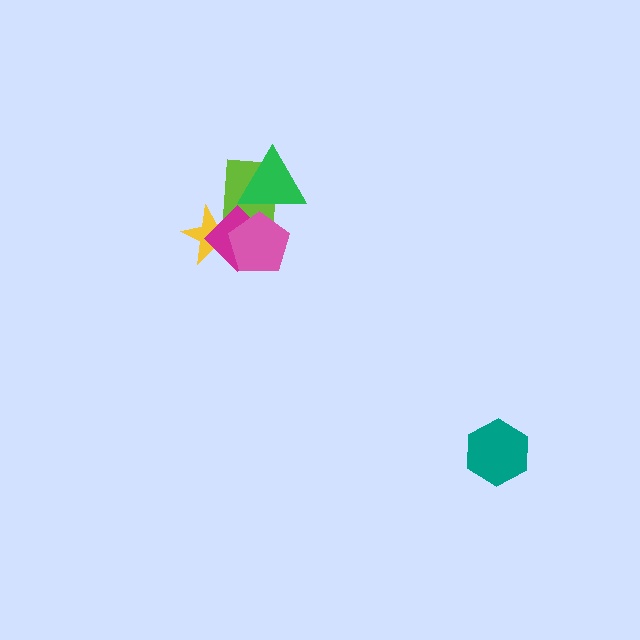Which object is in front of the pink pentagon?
The green triangle is in front of the pink pentagon.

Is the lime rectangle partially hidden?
Yes, it is partially covered by another shape.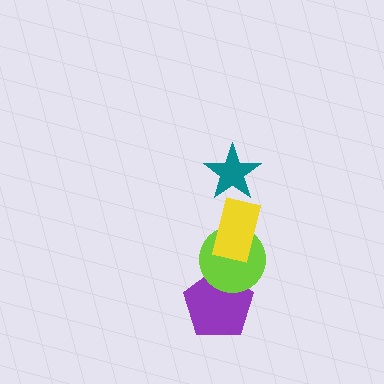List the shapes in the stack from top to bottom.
From top to bottom: the teal star, the yellow rectangle, the lime circle, the purple pentagon.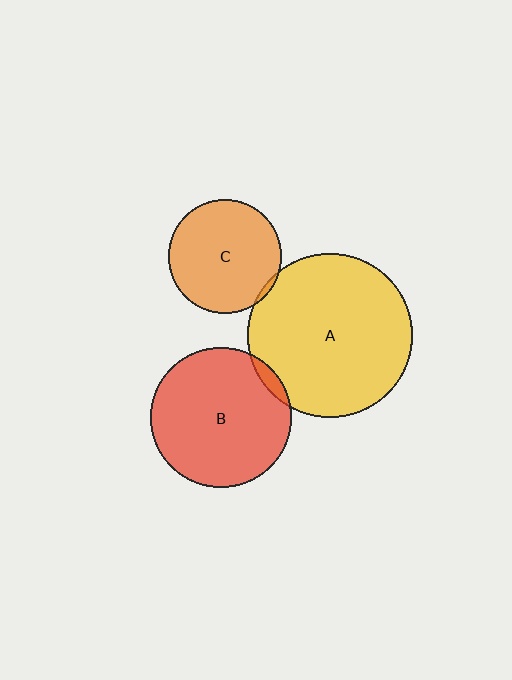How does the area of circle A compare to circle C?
Approximately 2.1 times.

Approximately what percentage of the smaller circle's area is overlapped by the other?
Approximately 5%.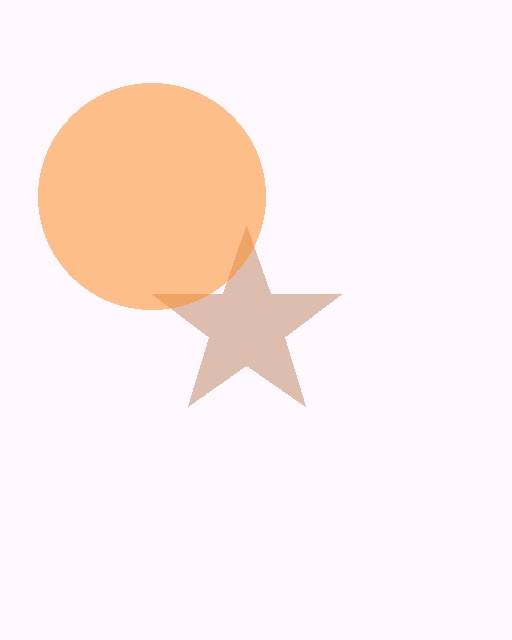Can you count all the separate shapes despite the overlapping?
Yes, there are 2 separate shapes.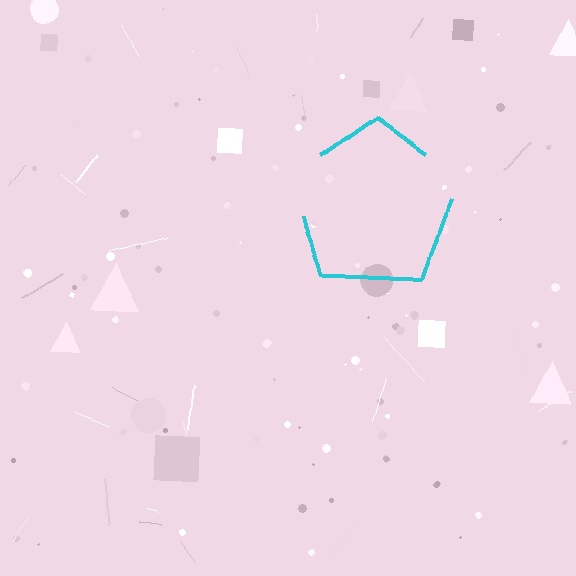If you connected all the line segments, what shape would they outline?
They would outline a pentagon.